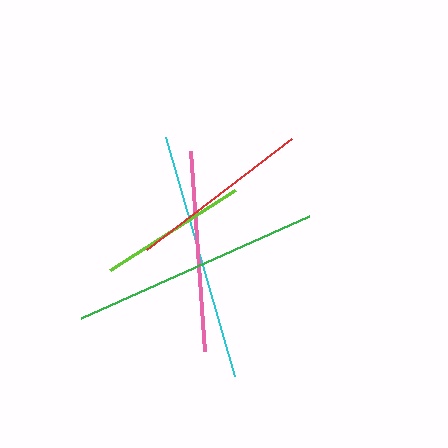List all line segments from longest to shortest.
From longest to shortest: green, cyan, pink, red, lime.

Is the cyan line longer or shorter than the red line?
The cyan line is longer than the red line.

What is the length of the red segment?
The red segment is approximately 183 pixels long.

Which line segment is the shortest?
The lime line is the shortest at approximately 148 pixels.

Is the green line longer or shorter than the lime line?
The green line is longer than the lime line.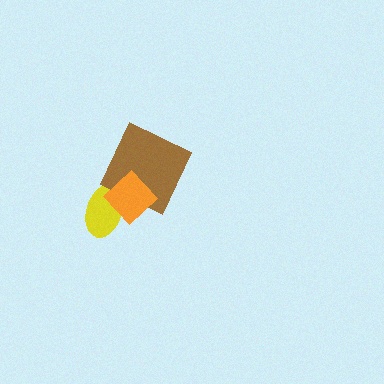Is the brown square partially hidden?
Yes, it is partially covered by another shape.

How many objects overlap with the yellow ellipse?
1 object overlaps with the yellow ellipse.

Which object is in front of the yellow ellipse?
The orange diamond is in front of the yellow ellipse.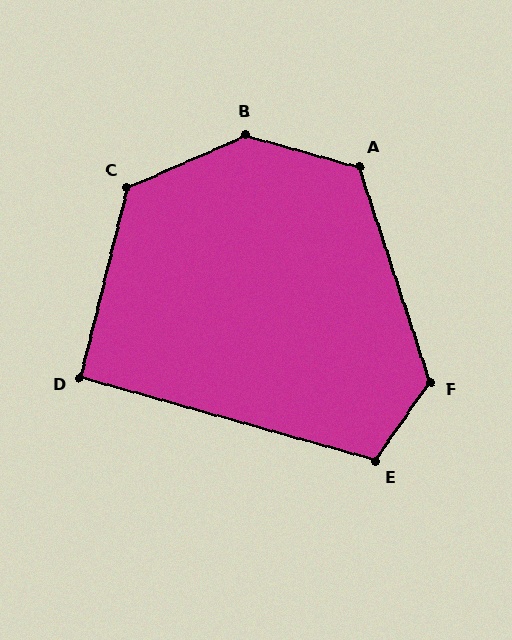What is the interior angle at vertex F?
Approximately 127 degrees (obtuse).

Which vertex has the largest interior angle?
B, at approximately 141 degrees.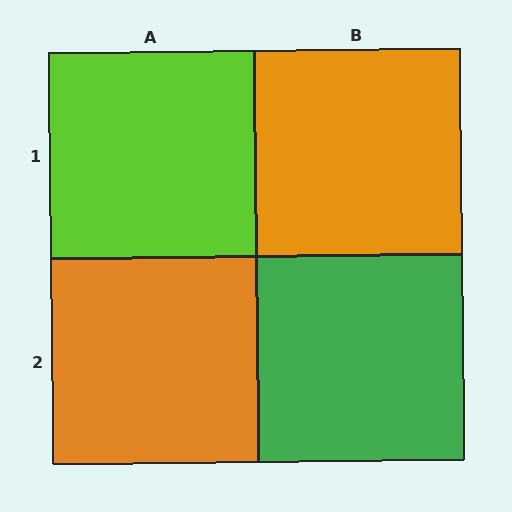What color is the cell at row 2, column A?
Orange.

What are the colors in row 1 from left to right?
Lime, orange.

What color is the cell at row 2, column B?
Green.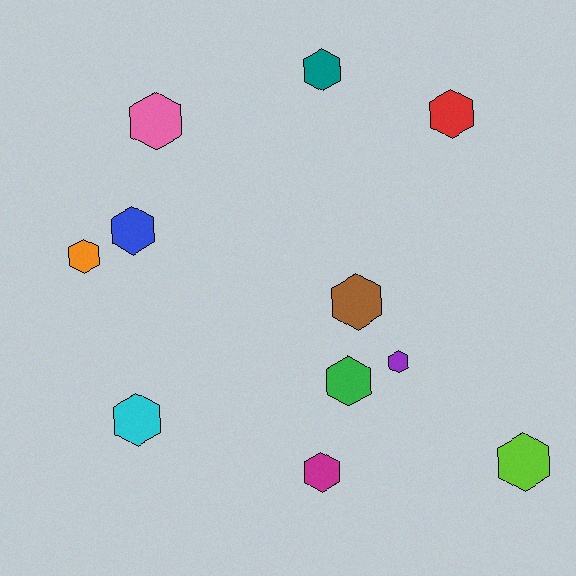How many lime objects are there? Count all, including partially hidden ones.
There is 1 lime object.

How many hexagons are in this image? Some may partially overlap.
There are 11 hexagons.